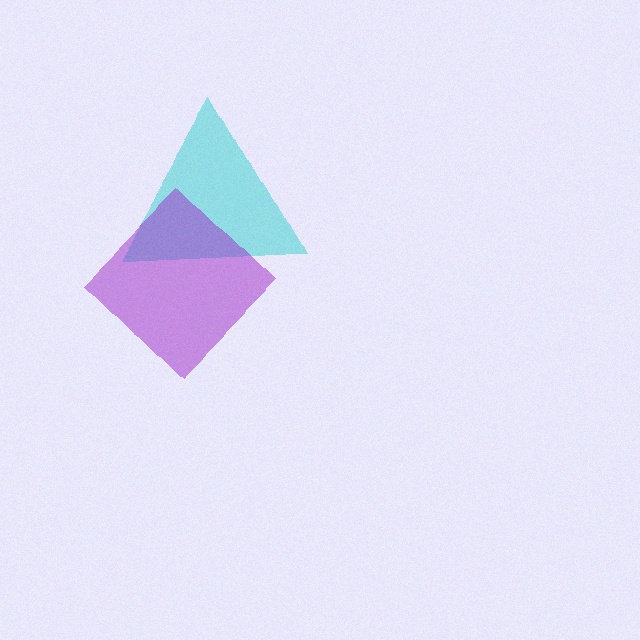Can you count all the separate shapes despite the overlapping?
Yes, there are 2 separate shapes.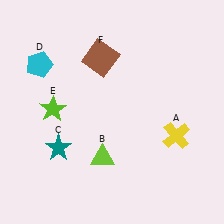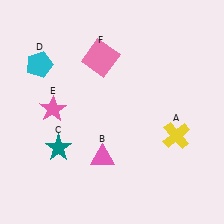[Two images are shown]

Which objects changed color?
B changed from lime to pink. E changed from lime to pink. F changed from brown to pink.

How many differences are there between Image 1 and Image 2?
There are 3 differences between the two images.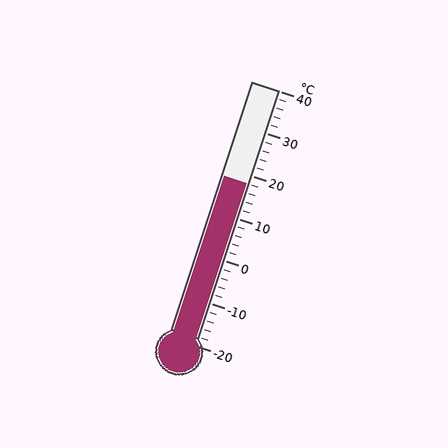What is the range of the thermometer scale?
The thermometer scale ranges from -20°C to 40°C.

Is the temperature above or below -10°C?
The temperature is above -10°C.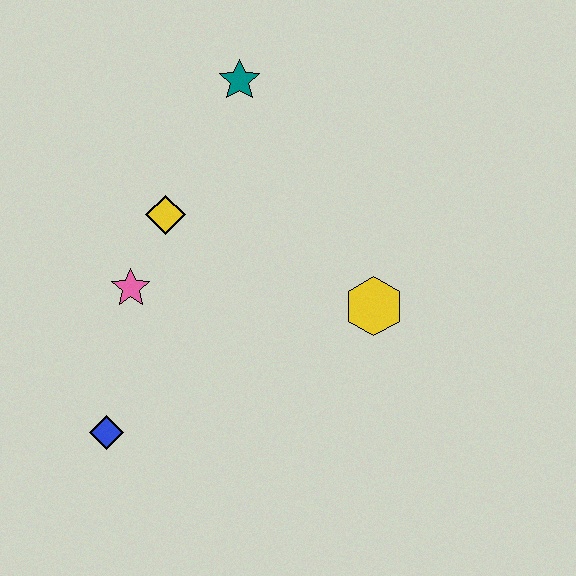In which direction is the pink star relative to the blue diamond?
The pink star is above the blue diamond.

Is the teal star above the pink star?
Yes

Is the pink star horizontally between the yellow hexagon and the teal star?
No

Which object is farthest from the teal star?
The blue diamond is farthest from the teal star.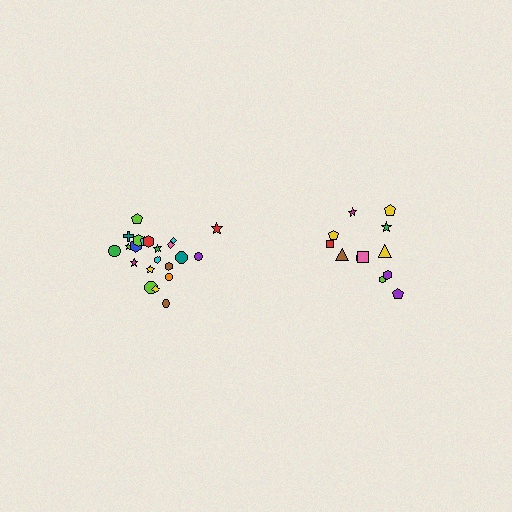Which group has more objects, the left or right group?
The left group.